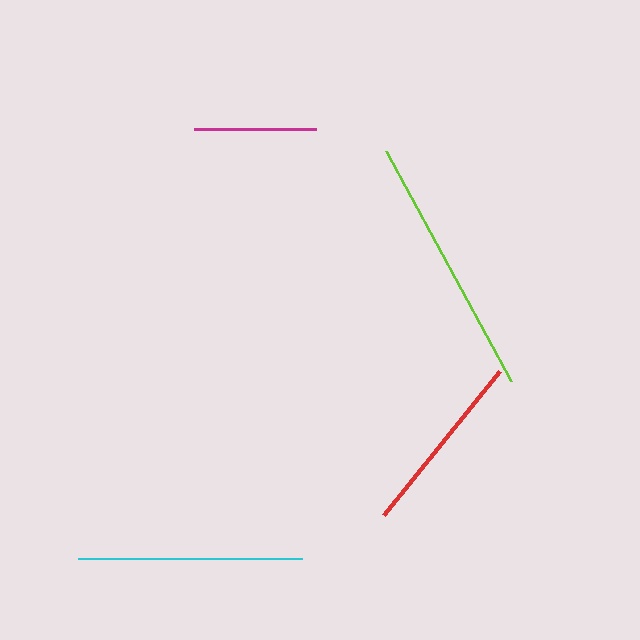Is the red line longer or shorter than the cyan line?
The cyan line is longer than the red line.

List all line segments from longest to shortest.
From longest to shortest: lime, cyan, red, magenta.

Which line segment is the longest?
The lime line is the longest at approximately 261 pixels.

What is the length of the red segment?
The red segment is approximately 184 pixels long.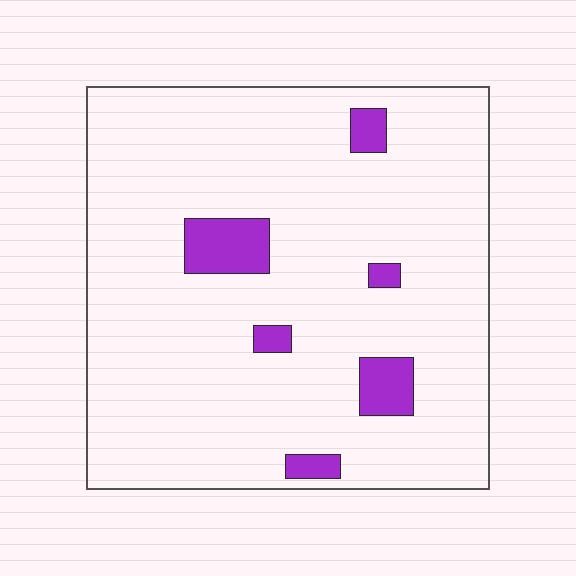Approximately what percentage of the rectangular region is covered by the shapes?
Approximately 10%.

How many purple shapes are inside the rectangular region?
6.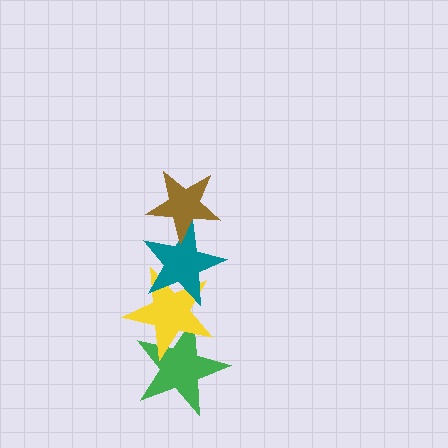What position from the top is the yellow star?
The yellow star is 3rd from the top.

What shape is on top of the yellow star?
The teal star is on top of the yellow star.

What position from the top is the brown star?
The brown star is 1st from the top.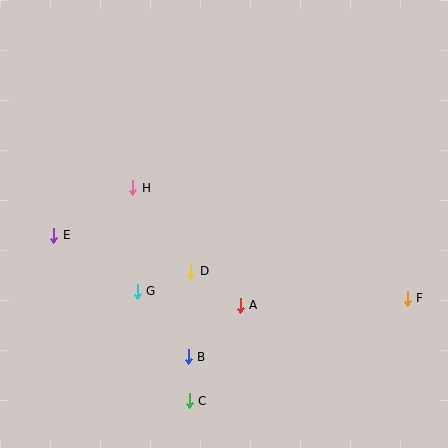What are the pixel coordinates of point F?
Point F is at (407, 298).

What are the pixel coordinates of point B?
Point B is at (188, 357).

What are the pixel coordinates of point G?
Point G is at (137, 291).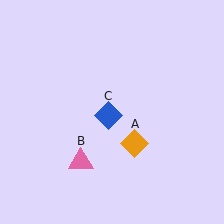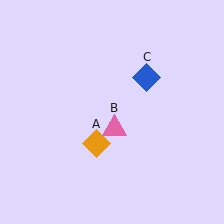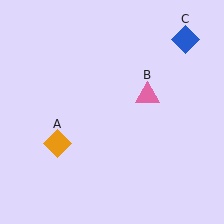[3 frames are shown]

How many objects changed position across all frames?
3 objects changed position: orange diamond (object A), pink triangle (object B), blue diamond (object C).